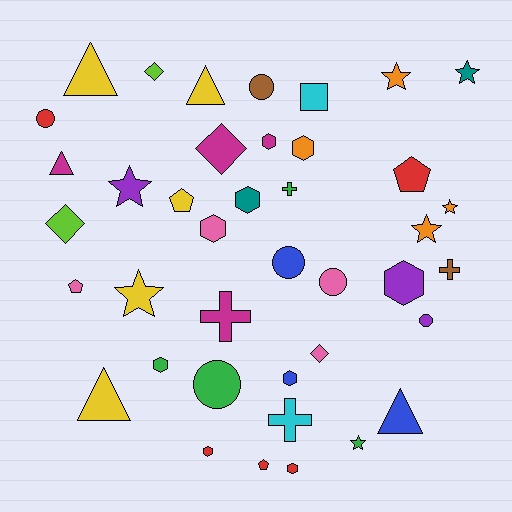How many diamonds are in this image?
There are 4 diamonds.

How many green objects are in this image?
There are 4 green objects.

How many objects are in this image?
There are 40 objects.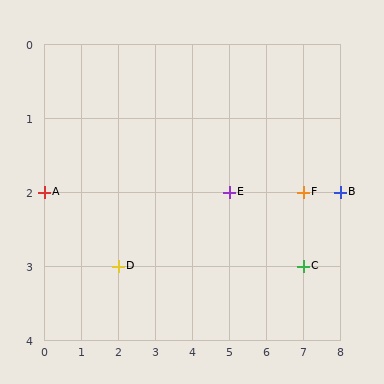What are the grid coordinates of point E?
Point E is at grid coordinates (5, 2).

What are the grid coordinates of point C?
Point C is at grid coordinates (7, 3).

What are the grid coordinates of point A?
Point A is at grid coordinates (0, 2).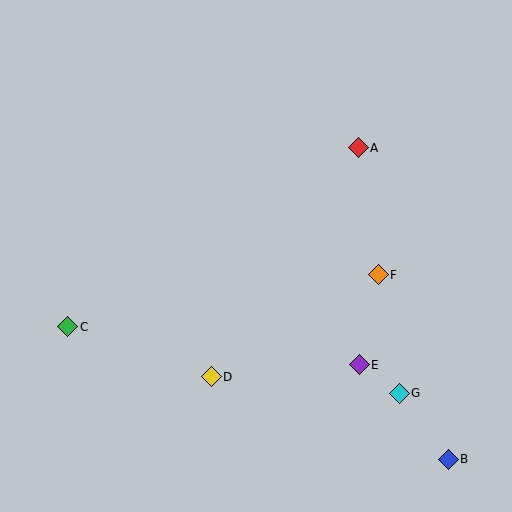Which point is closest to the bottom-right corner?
Point B is closest to the bottom-right corner.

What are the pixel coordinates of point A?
Point A is at (358, 148).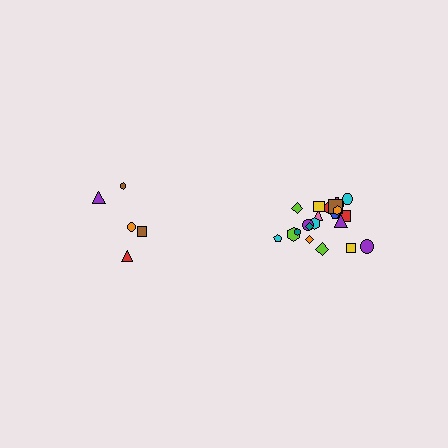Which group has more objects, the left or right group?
The right group.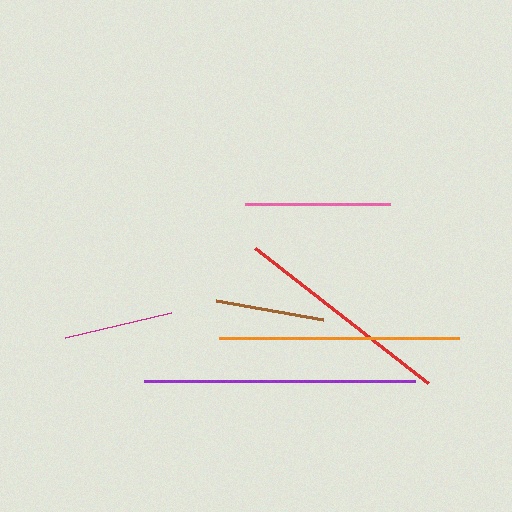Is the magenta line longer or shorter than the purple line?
The purple line is longer than the magenta line.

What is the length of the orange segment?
The orange segment is approximately 240 pixels long.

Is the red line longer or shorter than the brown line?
The red line is longer than the brown line.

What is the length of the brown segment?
The brown segment is approximately 109 pixels long.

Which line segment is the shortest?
The magenta line is the shortest at approximately 109 pixels.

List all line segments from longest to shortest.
From longest to shortest: purple, orange, red, pink, brown, magenta.